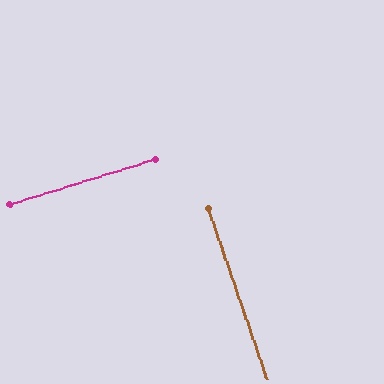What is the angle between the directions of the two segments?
Approximately 88 degrees.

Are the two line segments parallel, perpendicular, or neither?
Perpendicular — they meet at approximately 88°.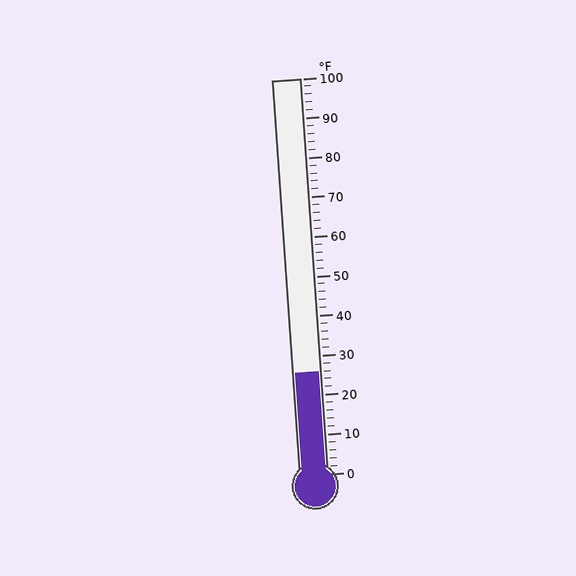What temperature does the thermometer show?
The thermometer shows approximately 26°F.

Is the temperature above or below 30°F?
The temperature is below 30°F.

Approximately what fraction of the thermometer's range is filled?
The thermometer is filled to approximately 25% of its range.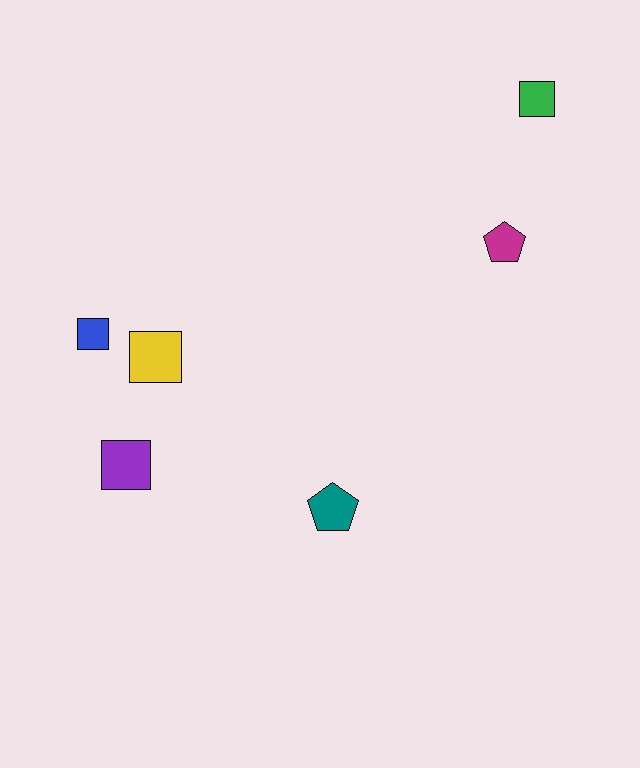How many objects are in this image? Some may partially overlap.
There are 6 objects.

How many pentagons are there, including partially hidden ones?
There are 2 pentagons.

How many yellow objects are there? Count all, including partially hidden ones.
There is 1 yellow object.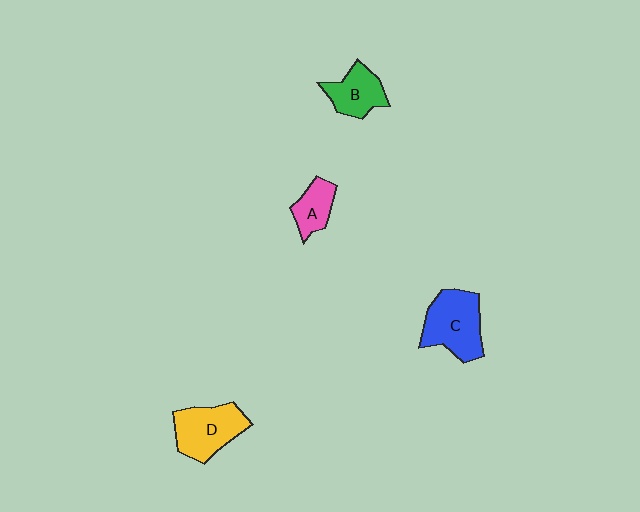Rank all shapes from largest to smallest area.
From largest to smallest: C (blue), D (yellow), B (green), A (pink).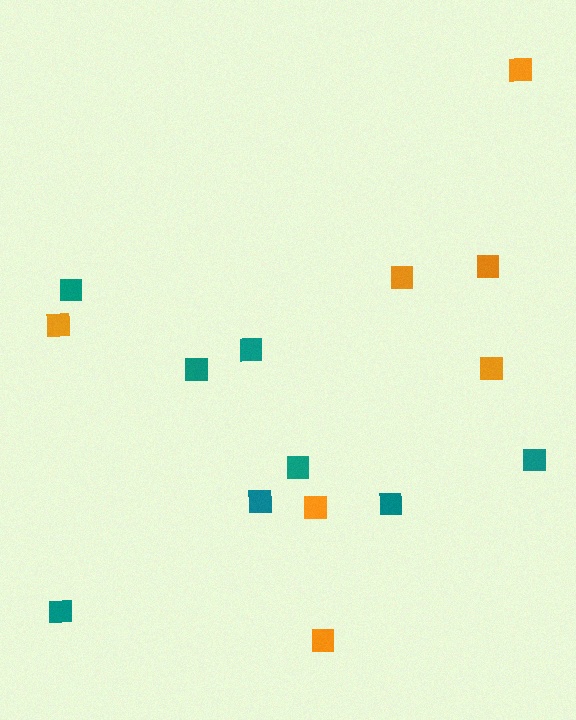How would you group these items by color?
There are 2 groups: one group of teal squares (8) and one group of orange squares (7).